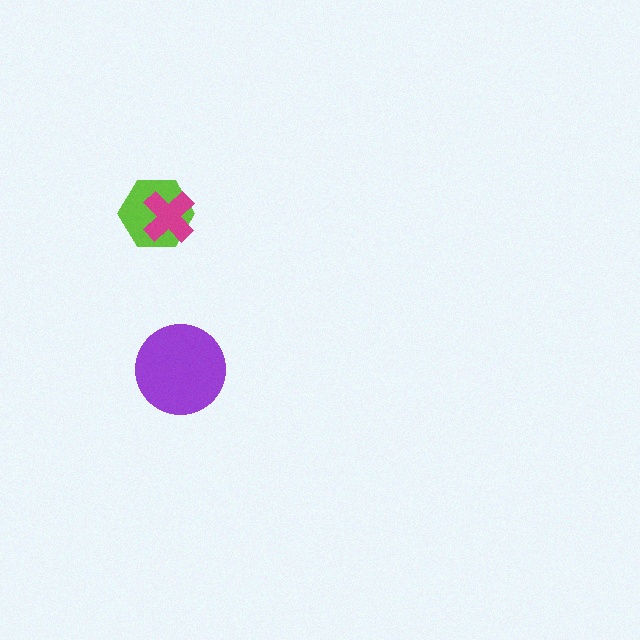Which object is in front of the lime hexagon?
The magenta cross is in front of the lime hexagon.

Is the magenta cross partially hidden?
No, no other shape covers it.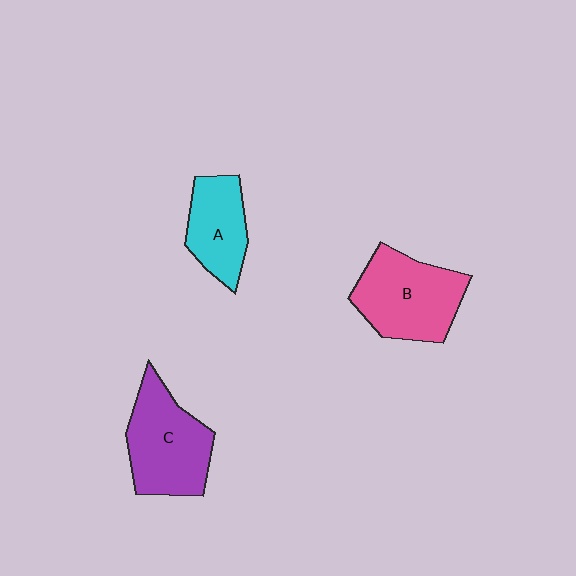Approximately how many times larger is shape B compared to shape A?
Approximately 1.4 times.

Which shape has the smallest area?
Shape A (cyan).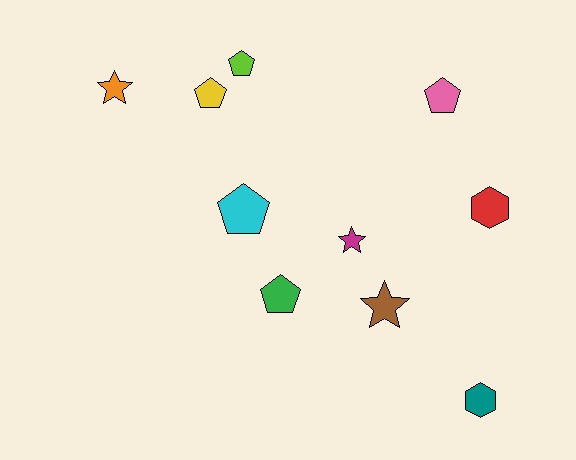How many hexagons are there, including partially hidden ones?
There are 2 hexagons.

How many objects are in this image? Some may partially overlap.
There are 10 objects.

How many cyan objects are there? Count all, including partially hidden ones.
There is 1 cyan object.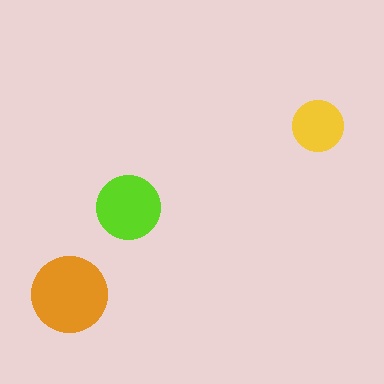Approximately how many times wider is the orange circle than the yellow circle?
About 1.5 times wider.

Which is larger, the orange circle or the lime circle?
The orange one.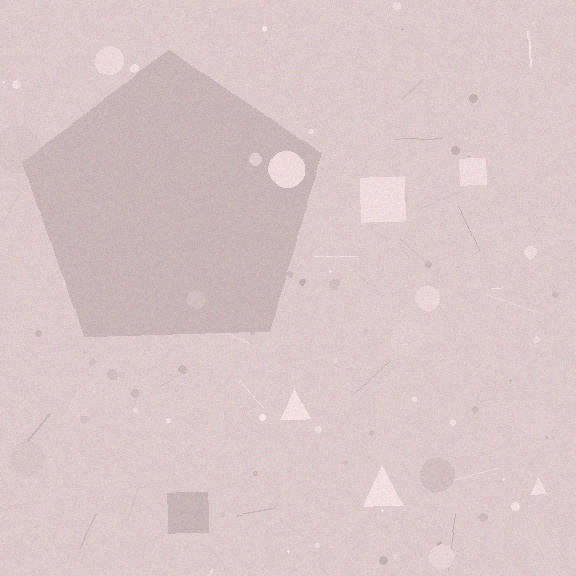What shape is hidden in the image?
A pentagon is hidden in the image.